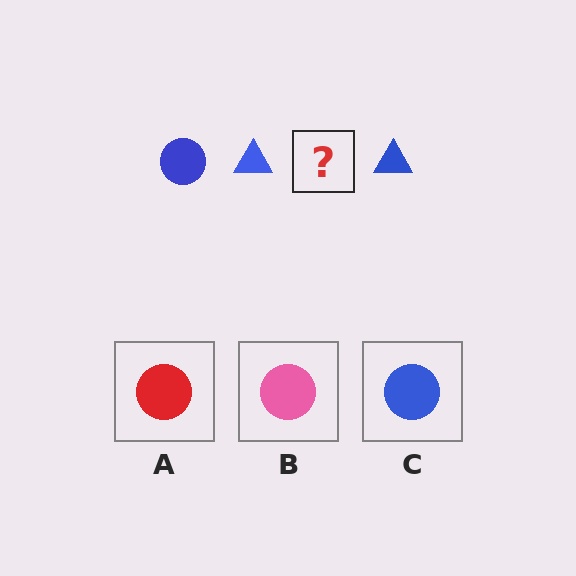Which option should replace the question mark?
Option C.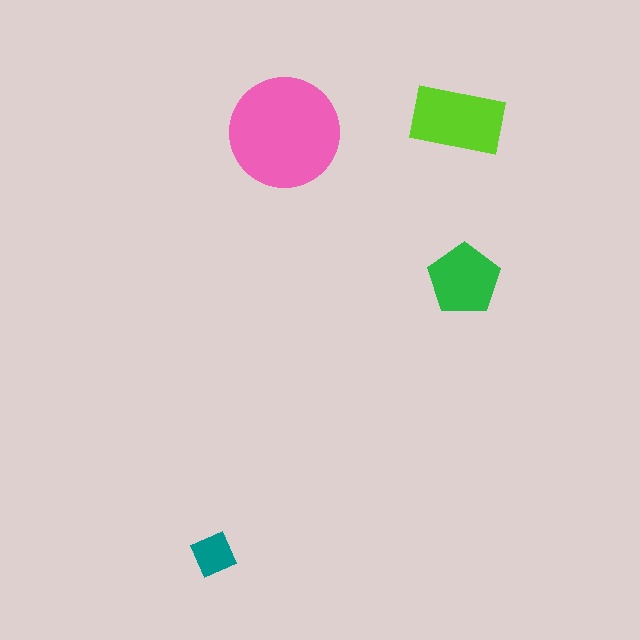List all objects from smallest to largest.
The teal diamond, the green pentagon, the lime rectangle, the pink circle.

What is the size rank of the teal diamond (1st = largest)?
4th.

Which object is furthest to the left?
The teal diamond is leftmost.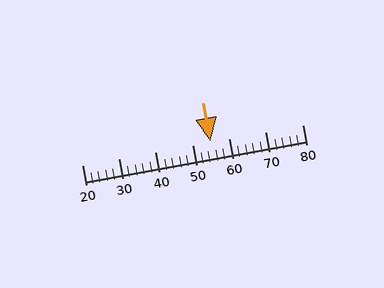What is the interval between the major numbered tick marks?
The major tick marks are spaced 10 units apart.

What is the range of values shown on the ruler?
The ruler shows values from 20 to 80.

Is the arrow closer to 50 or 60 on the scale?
The arrow is closer to 60.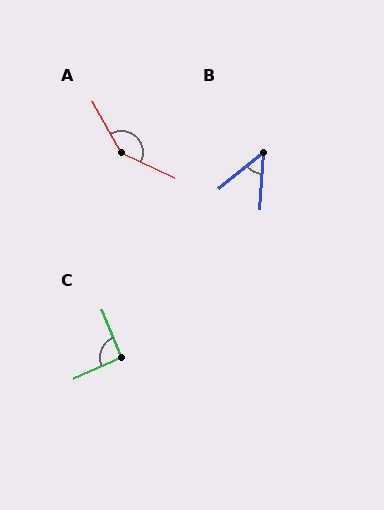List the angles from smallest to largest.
B (48°), C (92°), A (144°).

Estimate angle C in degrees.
Approximately 92 degrees.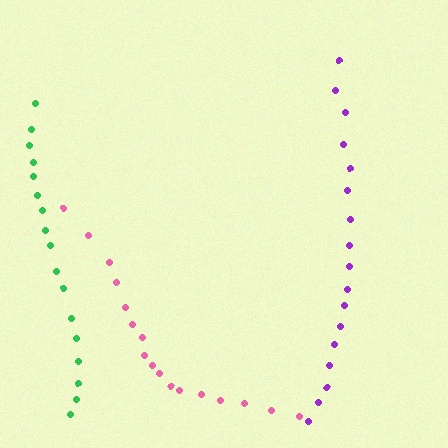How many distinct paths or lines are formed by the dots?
There are 3 distinct paths.